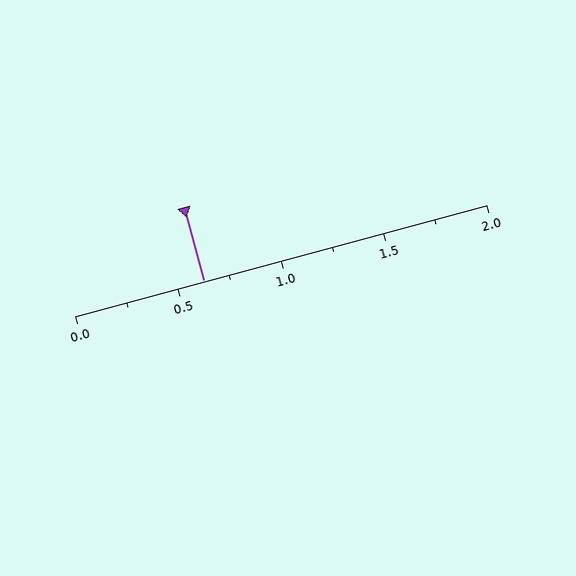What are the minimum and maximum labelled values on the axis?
The axis runs from 0.0 to 2.0.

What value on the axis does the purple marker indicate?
The marker indicates approximately 0.62.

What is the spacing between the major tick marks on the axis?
The major ticks are spaced 0.5 apart.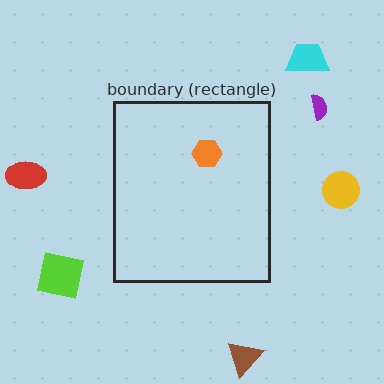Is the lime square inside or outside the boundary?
Outside.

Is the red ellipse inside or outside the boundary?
Outside.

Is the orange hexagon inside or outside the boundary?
Inside.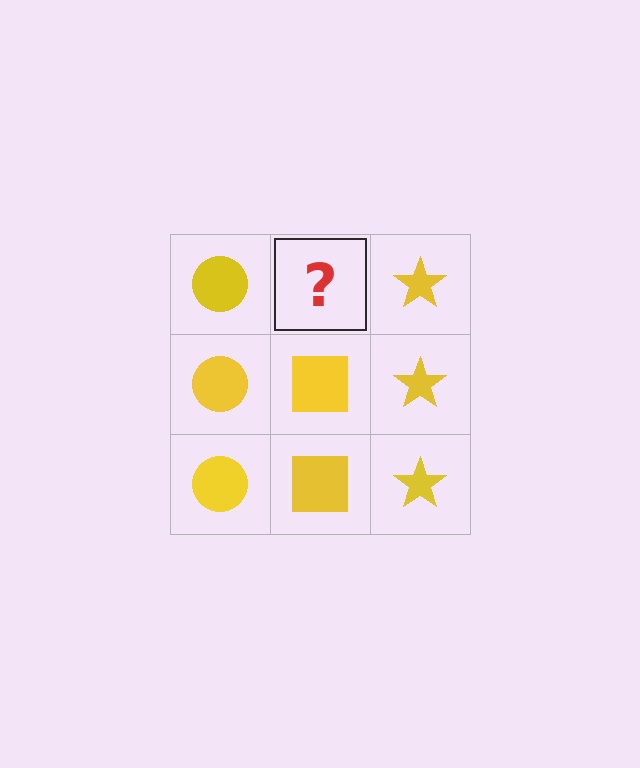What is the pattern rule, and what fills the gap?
The rule is that each column has a consistent shape. The gap should be filled with a yellow square.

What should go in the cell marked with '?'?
The missing cell should contain a yellow square.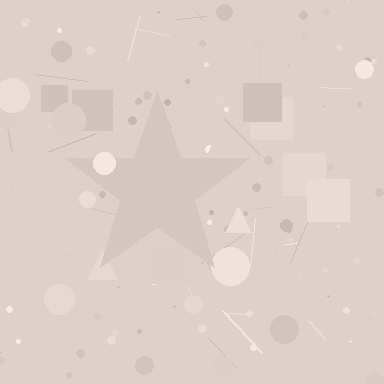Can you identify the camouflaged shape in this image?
The camouflaged shape is a star.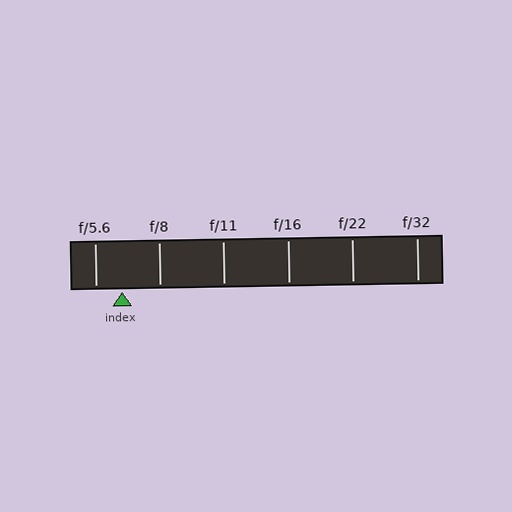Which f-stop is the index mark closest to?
The index mark is closest to f/5.6.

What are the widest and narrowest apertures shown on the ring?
The widest aperture shown is f/5.6 and the narrowest is f/32.